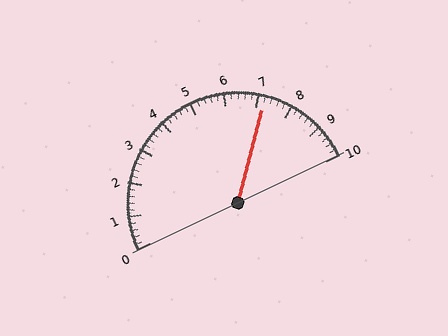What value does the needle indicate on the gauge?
The needle indicates approximately 7.2.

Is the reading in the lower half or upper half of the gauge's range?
The reading is in the upper half of the range (0 to 10).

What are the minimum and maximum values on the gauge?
The gauge ranges from 0 to 10.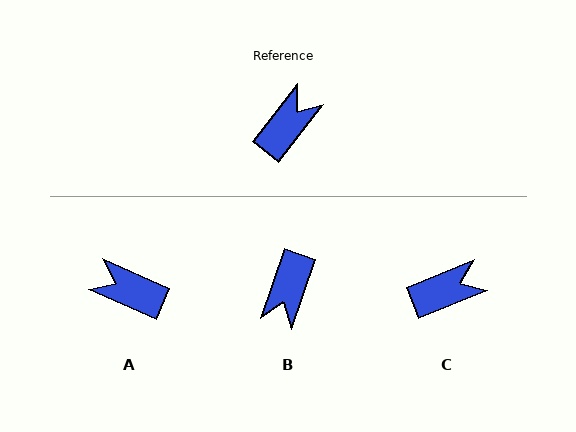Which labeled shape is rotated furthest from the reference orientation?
B, about 161 degrees away.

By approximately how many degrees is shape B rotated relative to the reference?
Approximately 161 degrees clockwise.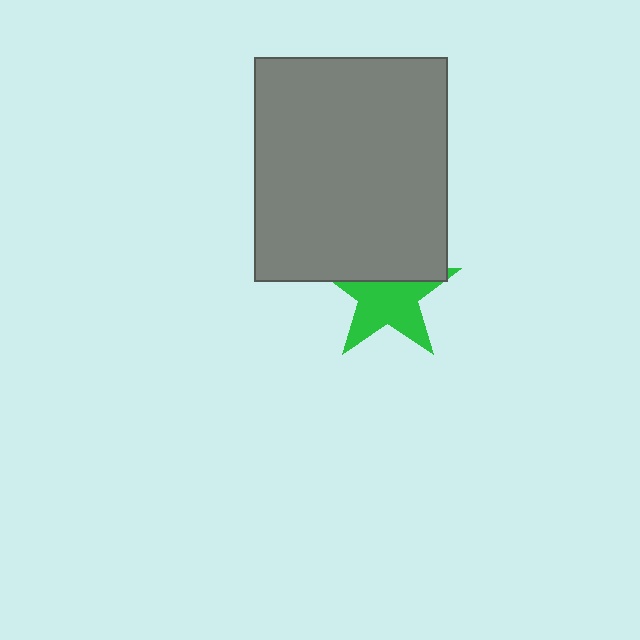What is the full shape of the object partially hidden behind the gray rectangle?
The partially hidden object is a green star.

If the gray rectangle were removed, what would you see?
You would see the complete green star.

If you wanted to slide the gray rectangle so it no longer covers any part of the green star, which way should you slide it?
Slide it up — that is the most direct way to separate the two shapes.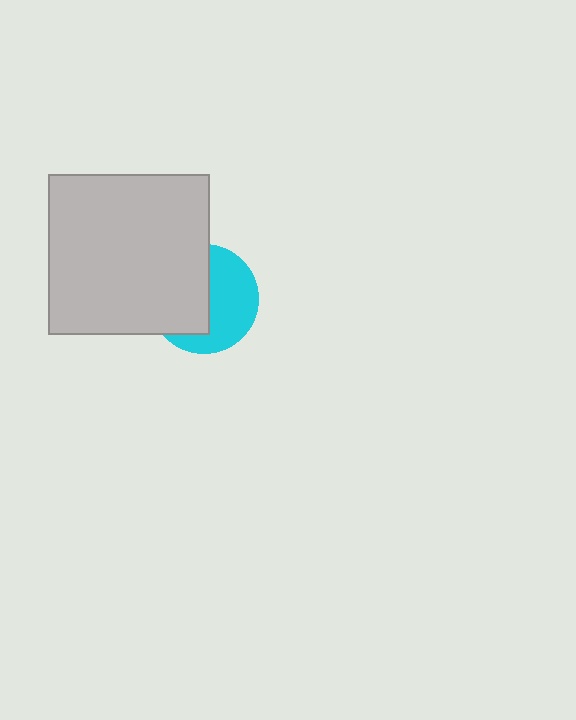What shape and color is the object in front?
The object in front is a light gray square.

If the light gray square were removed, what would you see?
You would see the complete cyan circle.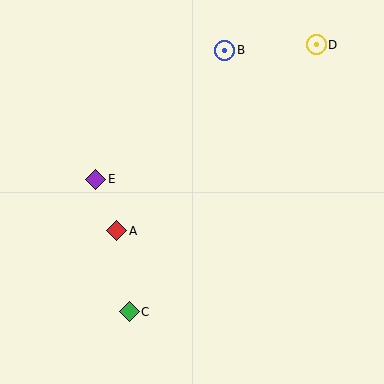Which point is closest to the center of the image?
Point A at (117, 231) is closest to the center.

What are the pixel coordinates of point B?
Point B is at (225, 50).